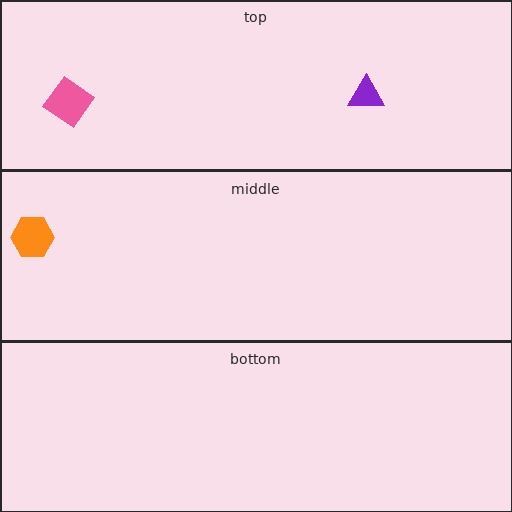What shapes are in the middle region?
The orange hexagon.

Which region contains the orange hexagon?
The middle region.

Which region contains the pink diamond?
The top region.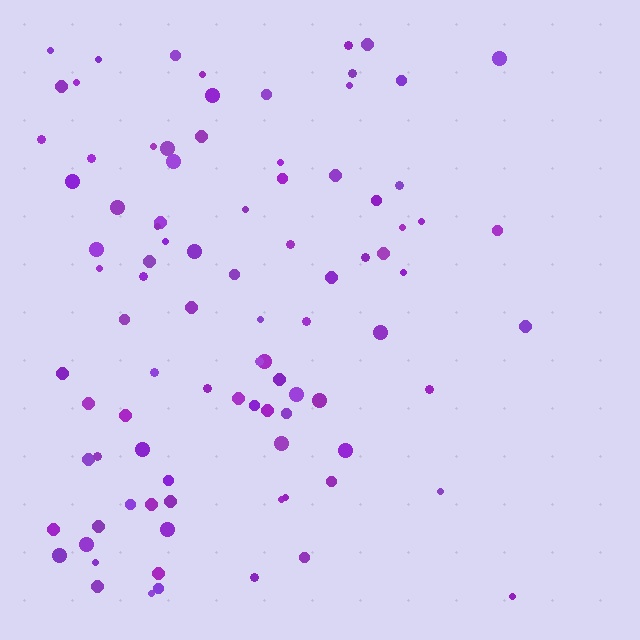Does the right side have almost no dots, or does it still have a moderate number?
Still a moderate number, just noticeably fewer than the left.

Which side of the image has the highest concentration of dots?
The left.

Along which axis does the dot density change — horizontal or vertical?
Horizontal.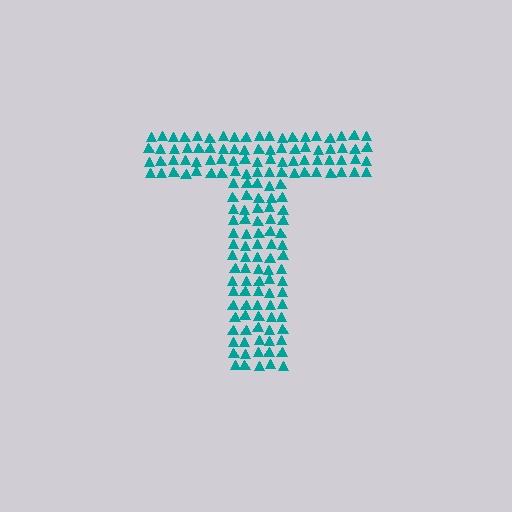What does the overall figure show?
The overall figure shows the letter T.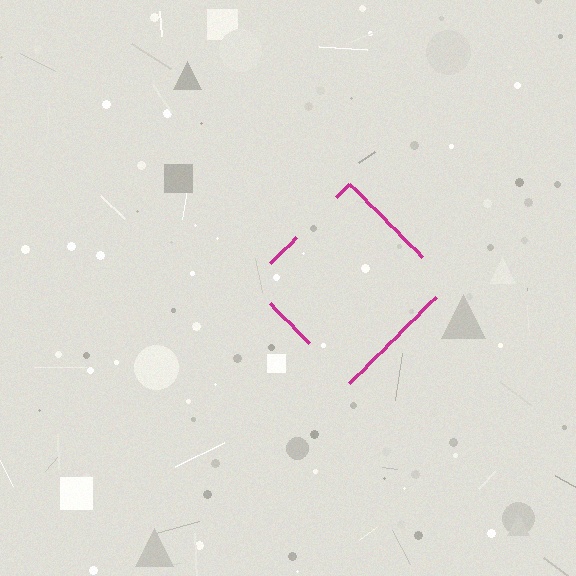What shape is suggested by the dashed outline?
The dashed outline suggests a diamond.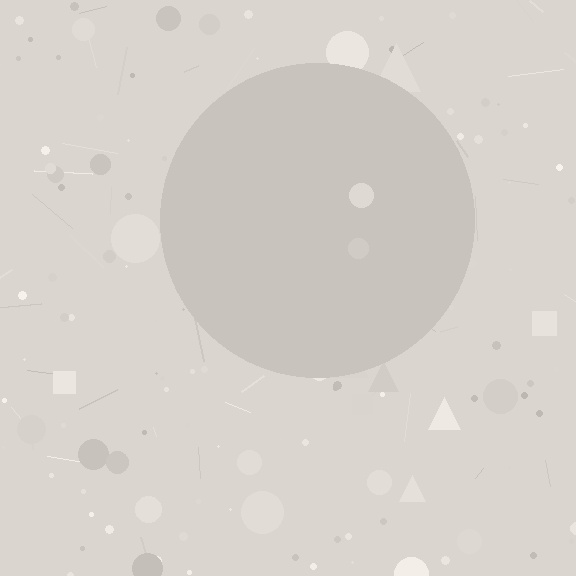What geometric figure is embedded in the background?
A circle is embedded in the background.